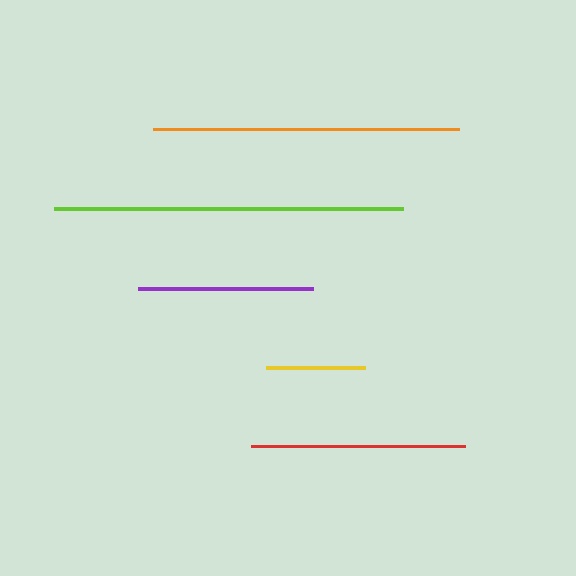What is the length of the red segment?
The red segment is approximately 214 pixels long.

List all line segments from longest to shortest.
From longest to shortest: lime, orange, red, purple, yellow.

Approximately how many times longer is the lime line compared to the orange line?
The lime line is approximately 1.1 times the length of the orange line.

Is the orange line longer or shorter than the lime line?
The lime line is longer than the orange line.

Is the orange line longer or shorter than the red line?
The orange line is longer than the red line.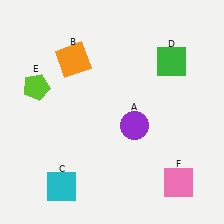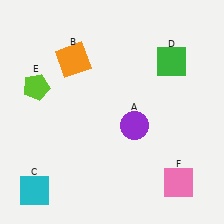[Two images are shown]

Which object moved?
The cyan square (C) moved left.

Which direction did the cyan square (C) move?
The cyan square (C) moved left.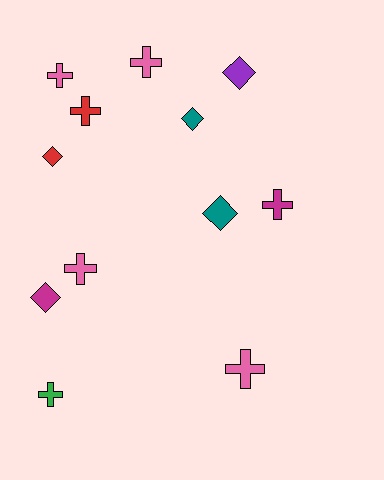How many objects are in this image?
There are 12 objects.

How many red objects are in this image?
There are 2 red objects.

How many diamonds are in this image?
There are 5 diamonds.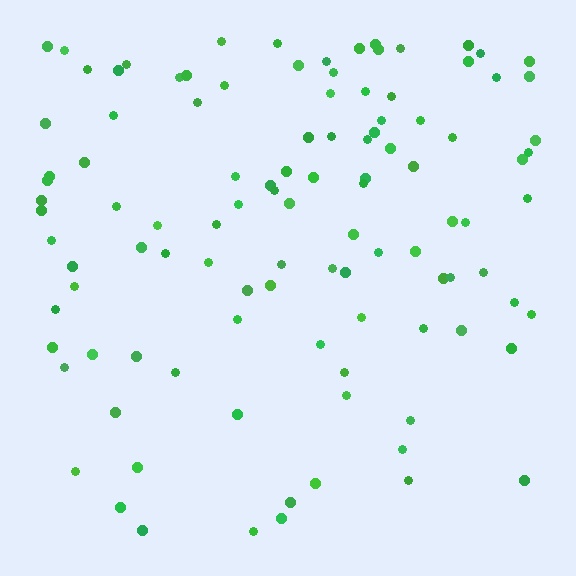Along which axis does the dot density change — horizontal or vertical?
Vertical.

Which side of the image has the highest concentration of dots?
The top.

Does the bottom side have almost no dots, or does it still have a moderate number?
Still a moderate number, just noticeably fewer than the top.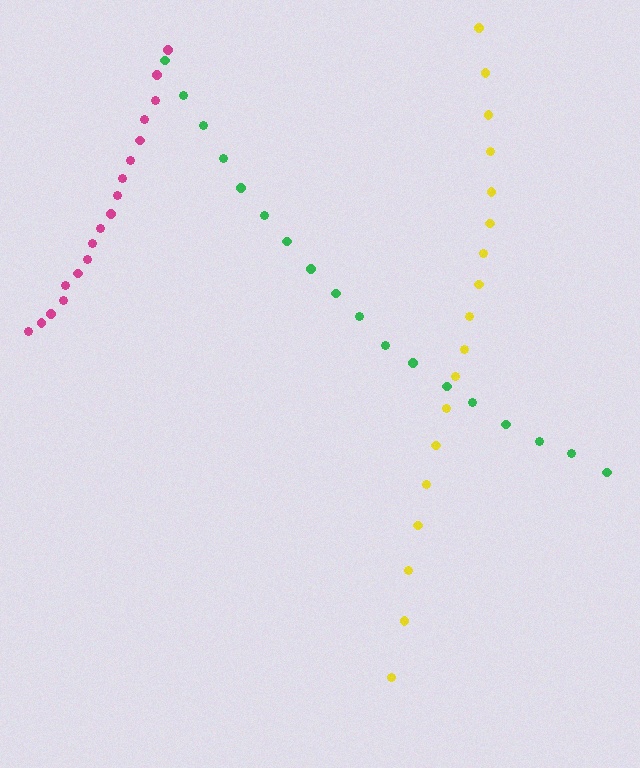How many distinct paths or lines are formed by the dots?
There are 3 distinct paths.